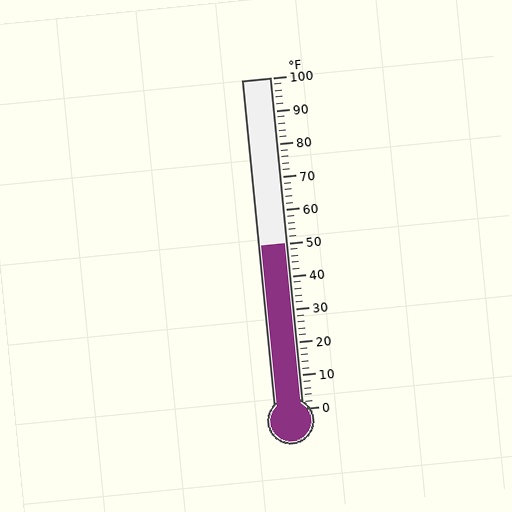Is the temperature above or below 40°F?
The temperature is above 40°F.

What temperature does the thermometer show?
The thermometer shows approximately 50°F.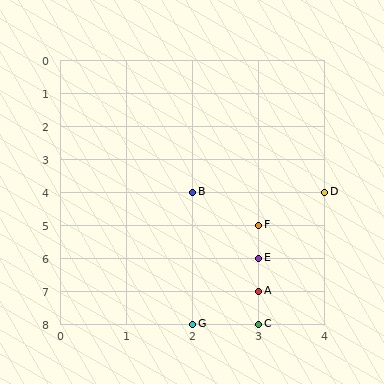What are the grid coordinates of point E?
Point E is at grid coordinates (3, 6).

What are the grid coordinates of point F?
Point F is at grid coordinates (3, 5).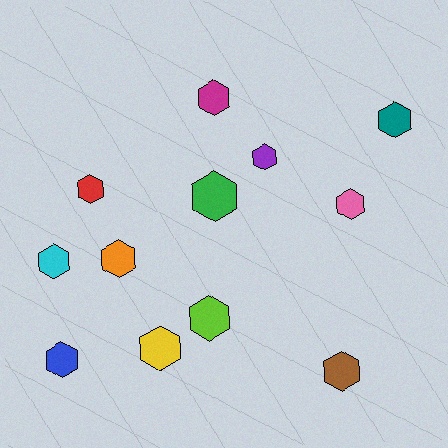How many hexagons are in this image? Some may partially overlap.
There are 12 hexagons.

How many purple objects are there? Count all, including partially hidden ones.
There is 1 purple object.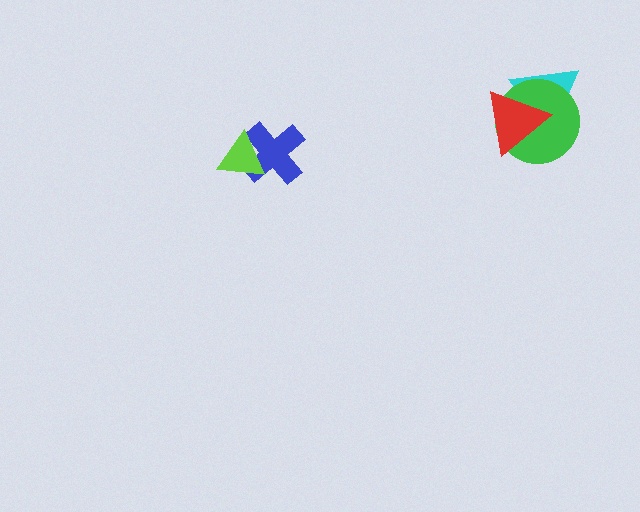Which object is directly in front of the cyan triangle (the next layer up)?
The green circle is directly in front of the cyan triangle.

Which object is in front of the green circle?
The red triangle is in front of the green circle.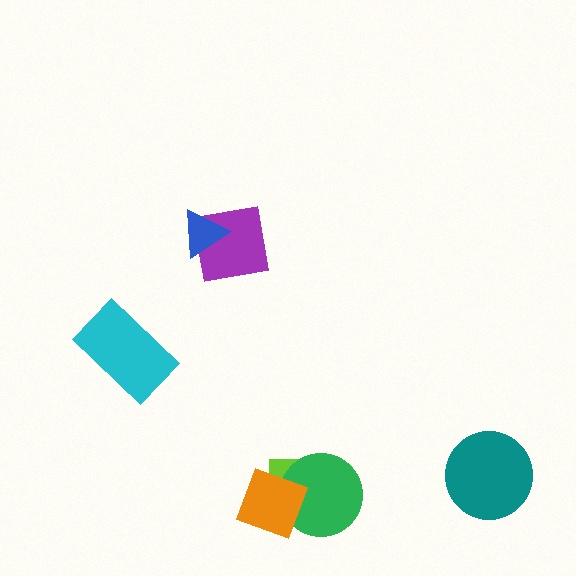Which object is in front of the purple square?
The blue triangle is in front of the purple square.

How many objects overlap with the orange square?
2 objects overlap with the orange square.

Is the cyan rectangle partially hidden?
No, no other shape covers it.